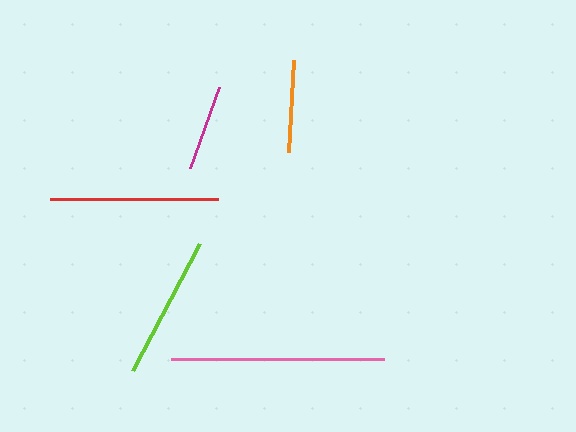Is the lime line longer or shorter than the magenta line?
The lime line is longer than the magenta line.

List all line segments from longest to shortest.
From longest to shortest: pink, red, lime, orange, magenta.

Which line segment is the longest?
The pink line is the longest at approximately 213 pixels.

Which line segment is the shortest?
The magenta line is the shortest at approximately 86 pixels.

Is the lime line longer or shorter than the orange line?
The lime line is longer than the orange line.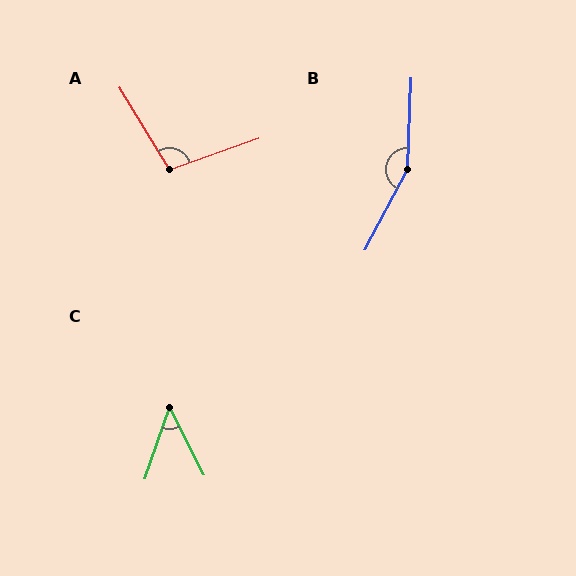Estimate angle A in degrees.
Approximately 102 degrees.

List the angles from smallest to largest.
C (46°), A (102°), B (154°).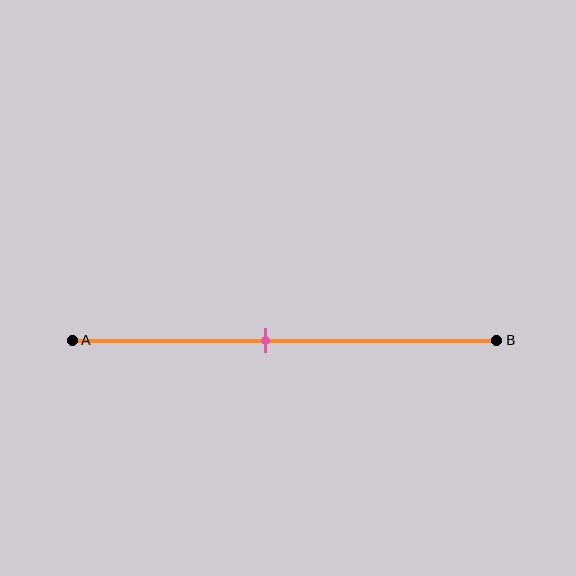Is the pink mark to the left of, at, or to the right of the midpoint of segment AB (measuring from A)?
The pink mark is to the left of the midpoint of segment AB.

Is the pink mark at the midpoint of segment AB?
No, the mark is at about 45% from A, not at the 50% midpoint.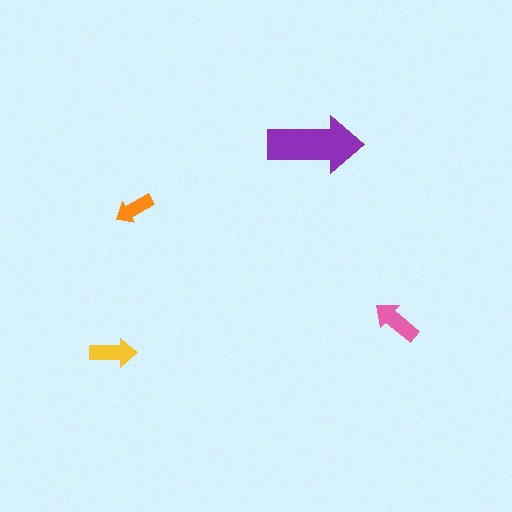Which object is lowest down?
The yellow arrow is bottommost.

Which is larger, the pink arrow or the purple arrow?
The purple one.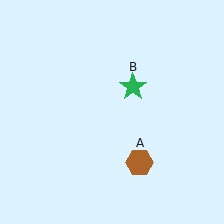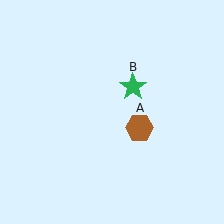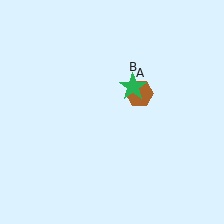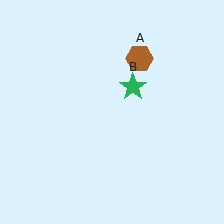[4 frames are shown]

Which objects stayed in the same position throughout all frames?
Green star (object B) remained stationary.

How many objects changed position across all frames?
1 object changed position: brown hexagon (object A).